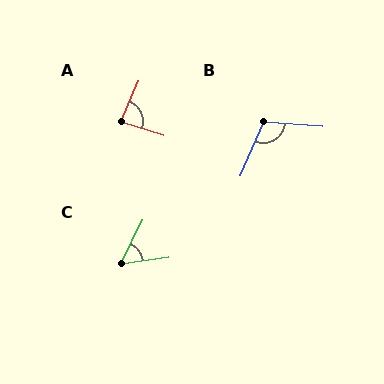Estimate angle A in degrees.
Approximately 85 degrees.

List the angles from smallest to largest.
C (55°), A (85°), B (109°).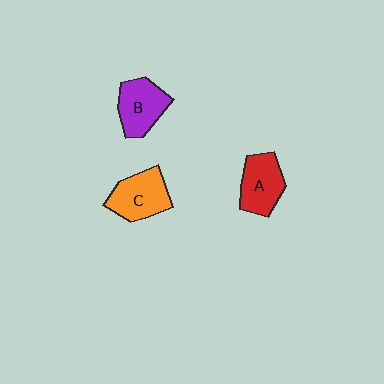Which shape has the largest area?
Shape C (orange).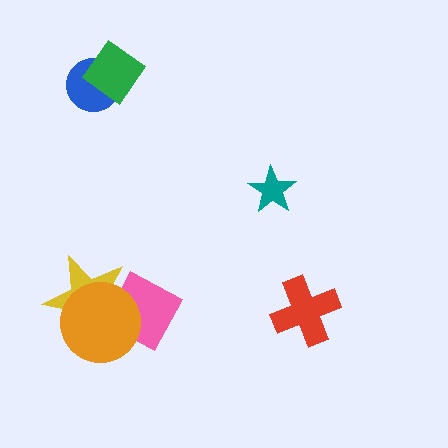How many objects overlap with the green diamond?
1 object overlaps with the green diamond.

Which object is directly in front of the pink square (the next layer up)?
The yellow star is directly in front of the pink square.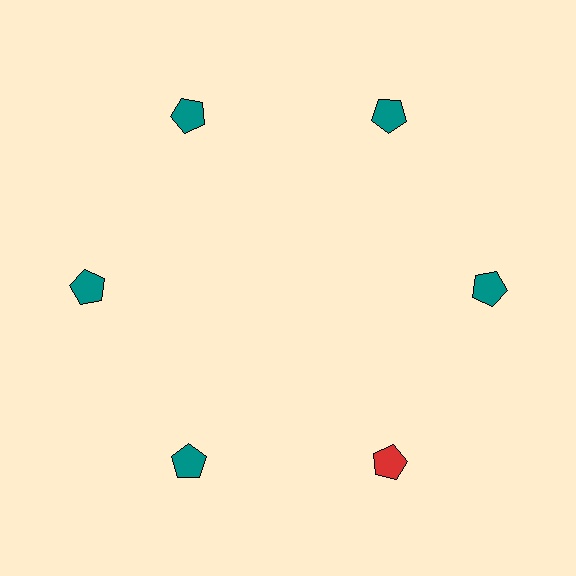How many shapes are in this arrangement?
There are 6 shapes arranged in a ring pattern.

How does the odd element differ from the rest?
It has a different color: red instead of teal.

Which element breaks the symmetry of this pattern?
The red pentagon at roughly the 5 o'clock position breaks the symmetry. All other shapes are teal pentagons.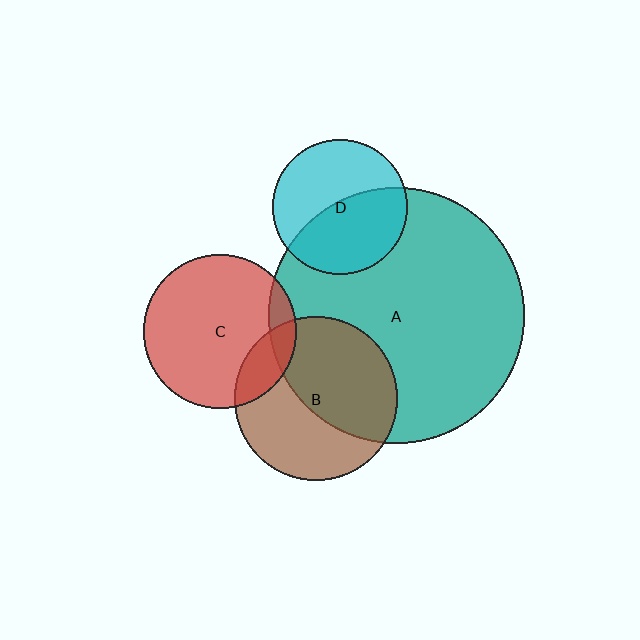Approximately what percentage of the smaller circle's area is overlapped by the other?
Approximately 50%.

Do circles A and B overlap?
Yes.